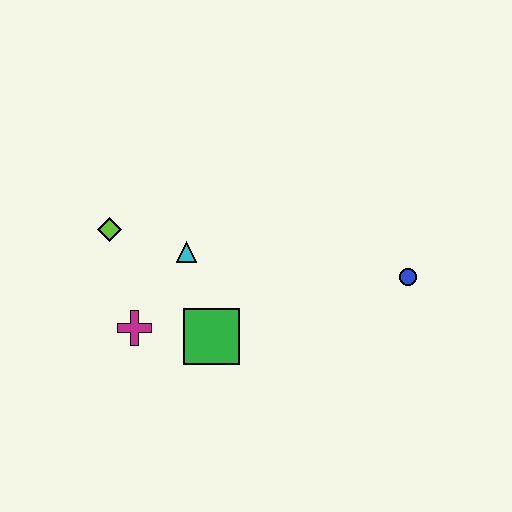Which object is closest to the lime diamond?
The cyan triangle is closest to the lime diamond.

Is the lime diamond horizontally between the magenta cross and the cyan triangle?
No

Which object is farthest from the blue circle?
The lime diamond is farthest from the blue circle.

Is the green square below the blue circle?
Yes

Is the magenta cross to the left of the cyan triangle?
Yes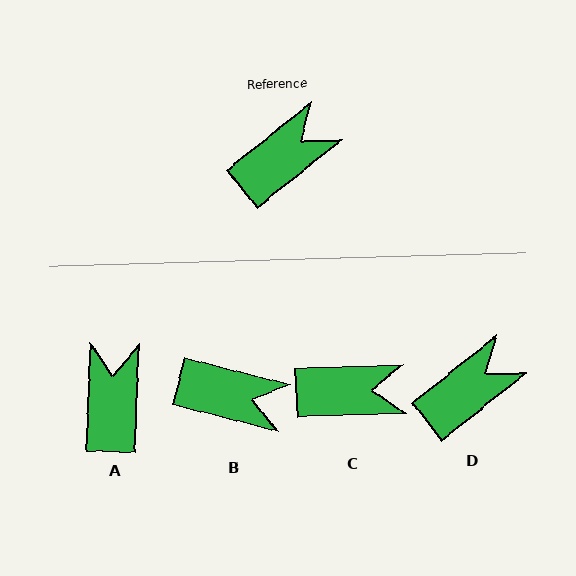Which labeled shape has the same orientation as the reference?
D.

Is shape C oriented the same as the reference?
No, it is off by about 37 degrees.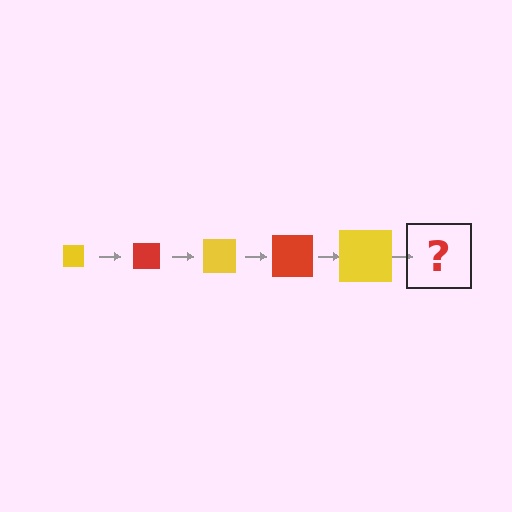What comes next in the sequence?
The next element should be a red square, larger than the previous one.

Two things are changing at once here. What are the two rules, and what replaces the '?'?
The two rules are that the square grows larger each step and the color cycles through yellow and red. The '?' should be a red square, larger than the previous one.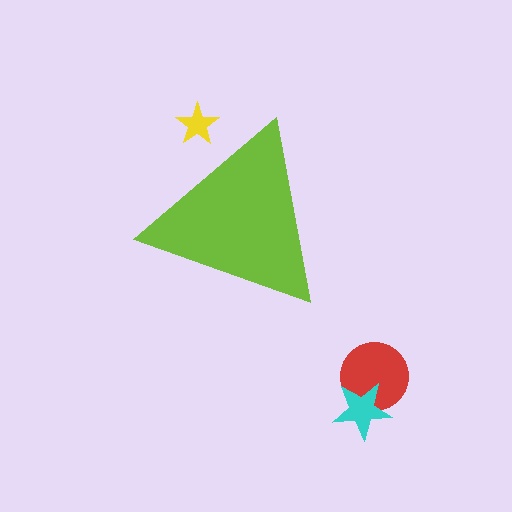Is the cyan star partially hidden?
No, the cyan star is fully visible.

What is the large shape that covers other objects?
A lime triangle.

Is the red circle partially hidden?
No, the red circle is fully visible.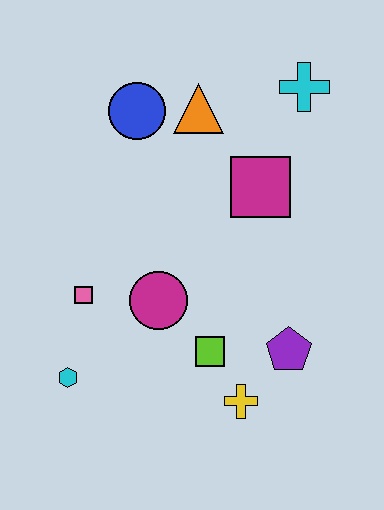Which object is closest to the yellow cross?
The lime square is closest to the yellow cross.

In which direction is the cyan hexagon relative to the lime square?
The cyan hexagon is to the left of the lime square.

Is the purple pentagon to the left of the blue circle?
No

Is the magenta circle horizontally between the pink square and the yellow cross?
Yes